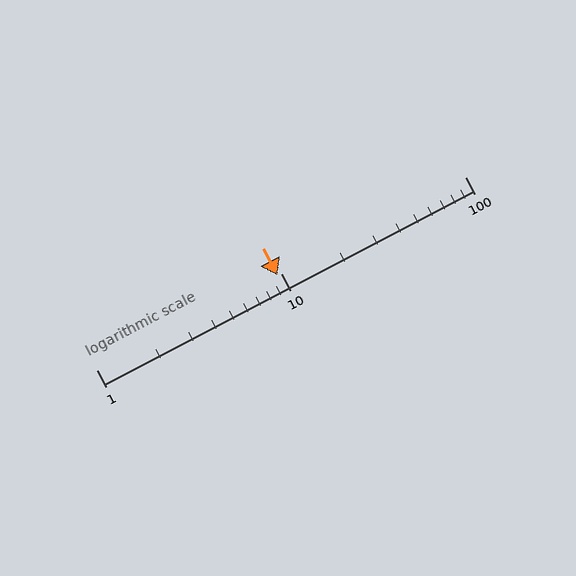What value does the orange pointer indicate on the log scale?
The pointer indicates approximately 9.6.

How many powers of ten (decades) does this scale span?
The scale spans 2 decades, from 1 to 100.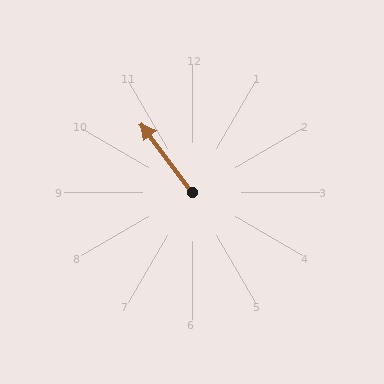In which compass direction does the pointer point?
Northwest.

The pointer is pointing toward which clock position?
Roughly 11 o'clock.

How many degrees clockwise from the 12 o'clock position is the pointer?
Approximately 323 degrees.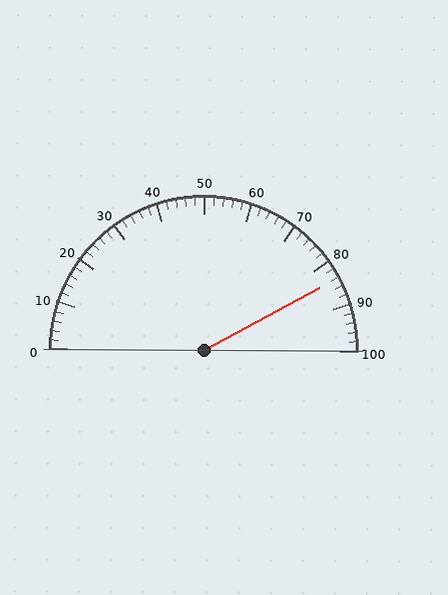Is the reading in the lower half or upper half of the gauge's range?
The reading is in the upper half of the range (0 to 100).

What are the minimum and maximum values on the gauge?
The gauge ranges from 0 to 100.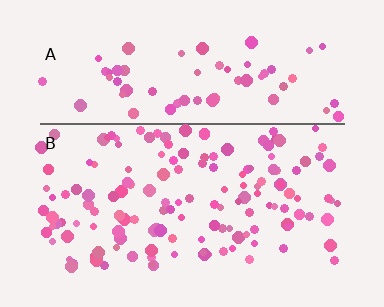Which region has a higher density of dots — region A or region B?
B (the bottom).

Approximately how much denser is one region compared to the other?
Approximately 2.0× — region B over region A.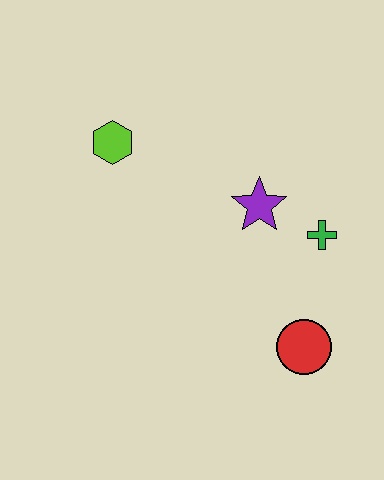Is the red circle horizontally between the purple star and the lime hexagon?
No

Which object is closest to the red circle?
The green cross is closest to the red circle.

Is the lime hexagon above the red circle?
Yes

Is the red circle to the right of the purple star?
Yes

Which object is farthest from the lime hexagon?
The red circle is farthest from the lime hexagon.